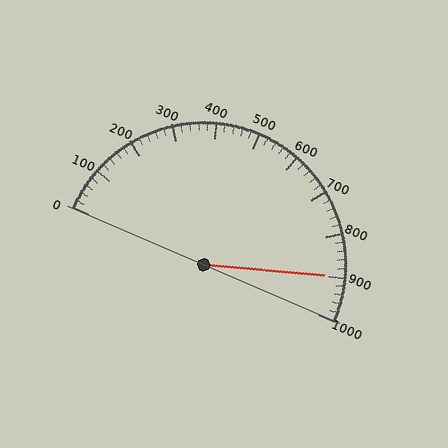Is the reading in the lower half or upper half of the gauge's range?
The reading is in the upper half of the range (0 to 1000).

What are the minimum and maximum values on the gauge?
The gauge ranges from 0 to 1000.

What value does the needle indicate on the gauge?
The needle indicates approximately 900.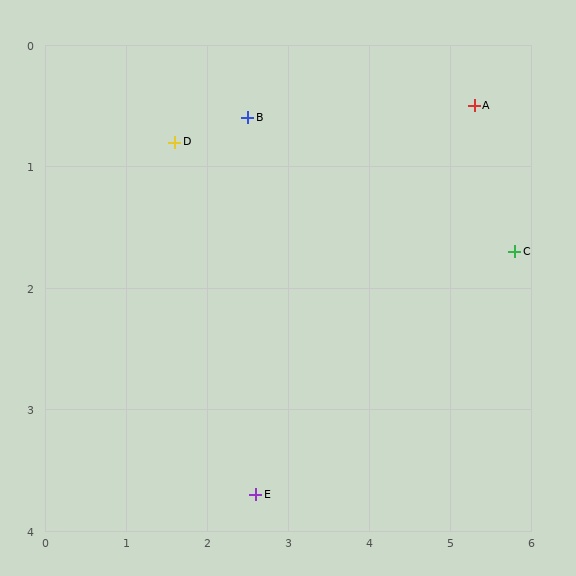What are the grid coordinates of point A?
Point A is at approximately (5.3, 0.5).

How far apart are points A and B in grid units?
Points A and B are about 2.8 grid units apart.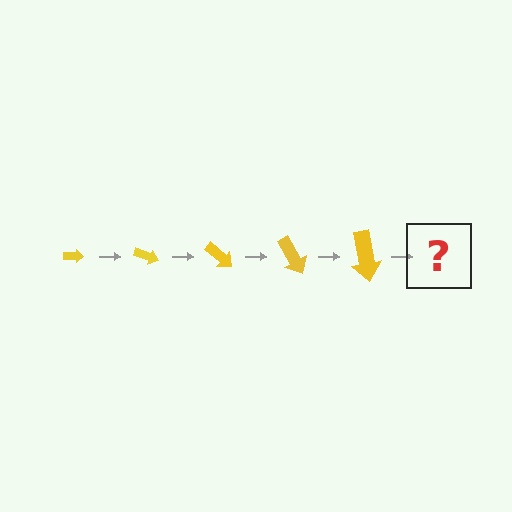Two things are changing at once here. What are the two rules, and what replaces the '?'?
The two rules are that the arrow grows larger each step and it rotates 20 degrees each step. The '?' should be an arrow, larger than the previous one and rotated 100 degrees from the start.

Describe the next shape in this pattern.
It should be an arrow, larger than the previous one and rotated 100 degrees from the start.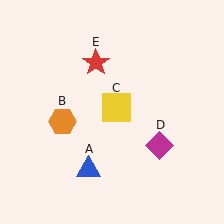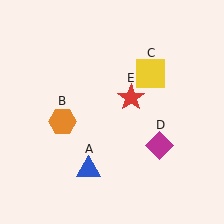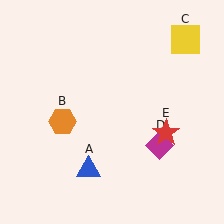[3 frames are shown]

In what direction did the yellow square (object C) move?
The yellow square (object C) moved up and to the right.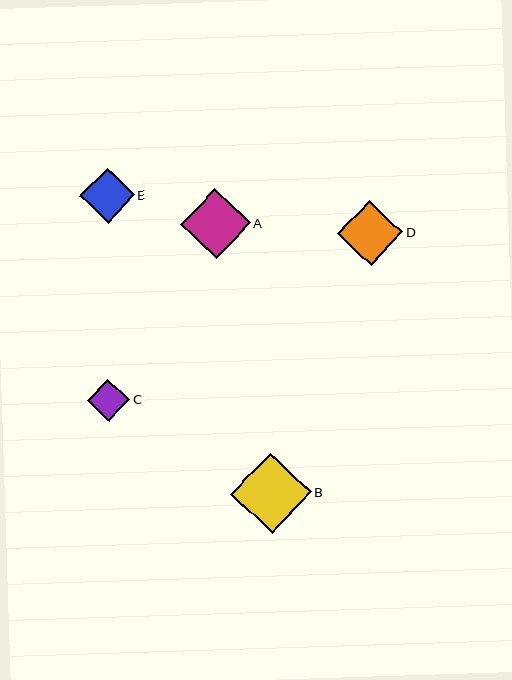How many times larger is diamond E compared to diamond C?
Diamond E is approximately 1.3 times the size of diamond C.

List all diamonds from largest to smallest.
From largest to smallest: B, A, D, E, C.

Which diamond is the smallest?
Diamond C is the smallest with a size of approximately 42 pixels.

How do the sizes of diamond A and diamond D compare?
Diamond A and diamond D are approximately the same size.